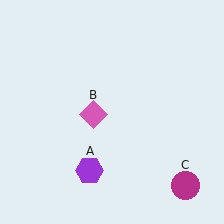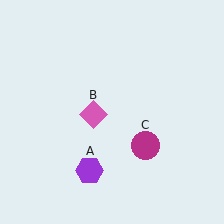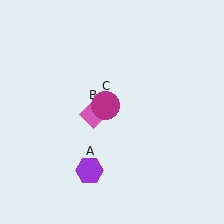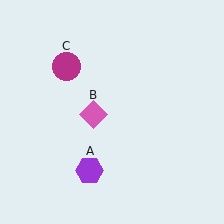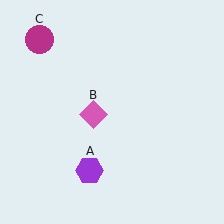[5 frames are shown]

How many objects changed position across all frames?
1 object changed position: magenta circle (object C).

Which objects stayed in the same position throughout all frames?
Purple hexagon (object A) and pink diamond (object B) remained stationary.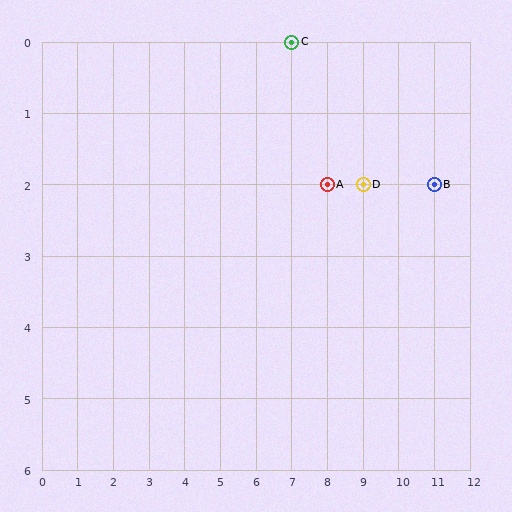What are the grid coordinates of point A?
Point A is at grid coordinates (8, 2).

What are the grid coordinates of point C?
Point C is at grid coordinates (7, 0).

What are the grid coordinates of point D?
Point D is at grid coordinates (9, 2).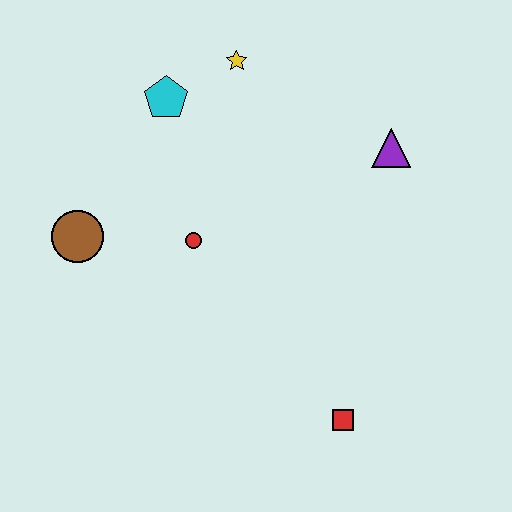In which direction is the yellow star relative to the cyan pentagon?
The yellow star is to the right of the cyan pentagon.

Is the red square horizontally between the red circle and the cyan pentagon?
No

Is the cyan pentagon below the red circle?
No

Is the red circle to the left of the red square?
Yes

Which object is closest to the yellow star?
The cyan pentagon is closest to the yellow star.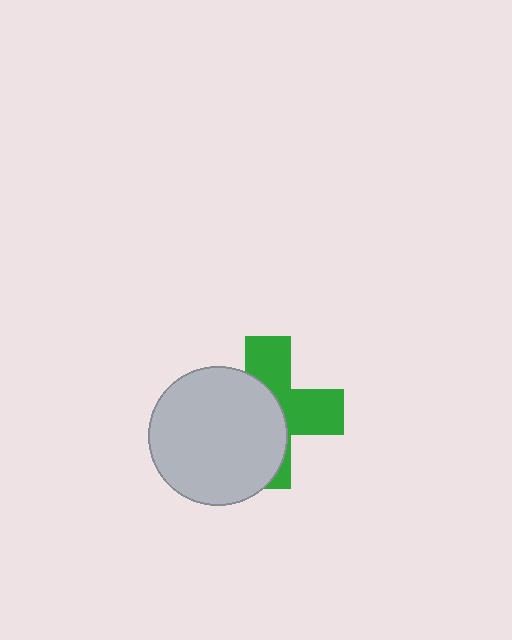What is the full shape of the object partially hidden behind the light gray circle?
The partially hidden object is a green cross.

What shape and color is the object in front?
The object in front is a light gray circle.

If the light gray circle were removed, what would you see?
You would see the complete green cross.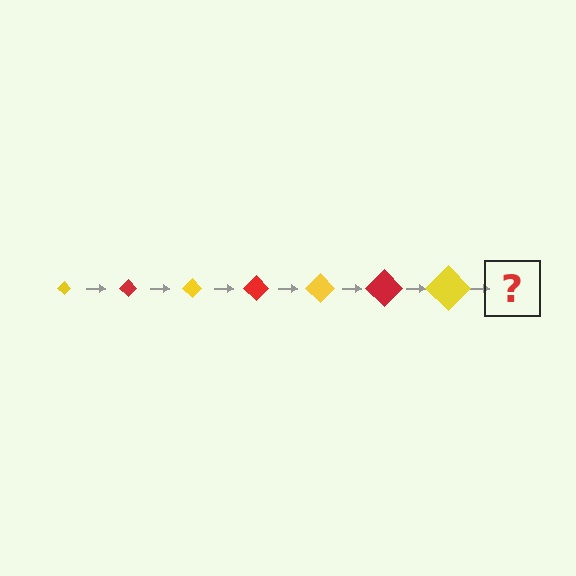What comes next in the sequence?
The next element should be a red diamond, larger than the previous one.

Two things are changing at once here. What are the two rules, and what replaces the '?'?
The two rules are that the diamond grows larger each step and the color cycles through yellow and red. The '?' should be a red diamond, larger than the previous one.